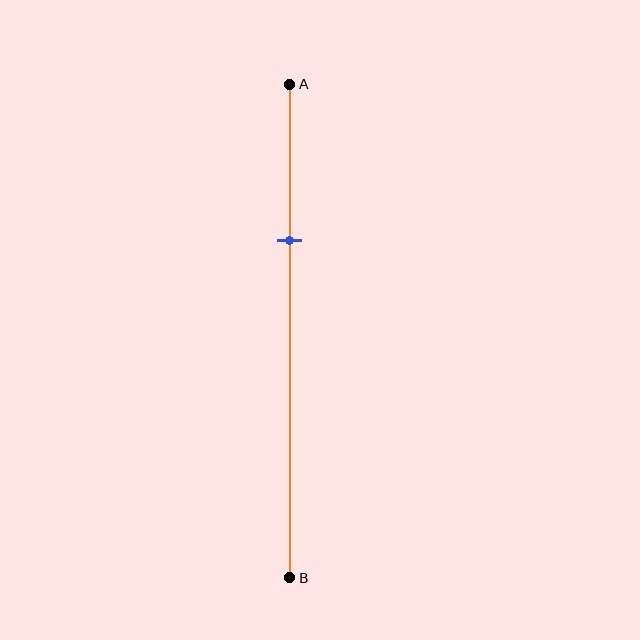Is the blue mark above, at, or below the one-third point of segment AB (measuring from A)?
The blue mark is approximately at the one-third point of segment AB.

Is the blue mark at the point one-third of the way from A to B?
Yes, the mark is approximately at the one-third point.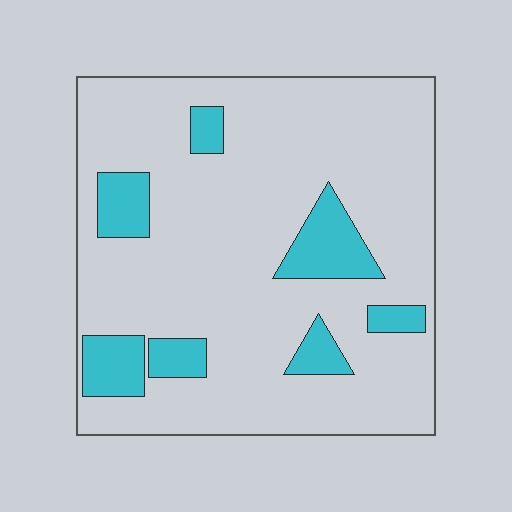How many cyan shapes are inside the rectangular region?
7.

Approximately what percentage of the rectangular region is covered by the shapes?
Approximately 15%.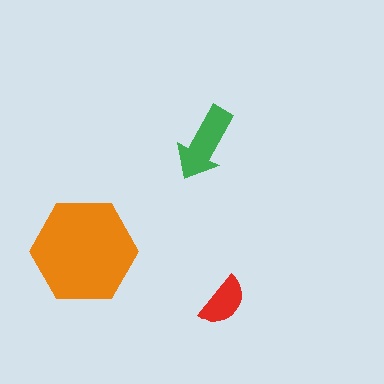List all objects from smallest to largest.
The red semicircle, the green arrow, the orange hexagon.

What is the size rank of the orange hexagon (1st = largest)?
1st.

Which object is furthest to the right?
The red semicircle is rightmost.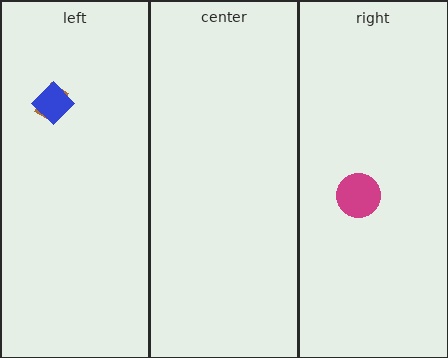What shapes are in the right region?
The magenta circle.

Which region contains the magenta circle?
The right region.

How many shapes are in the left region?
2.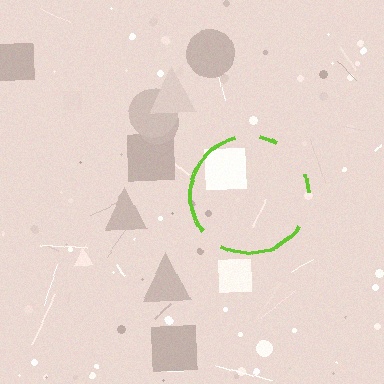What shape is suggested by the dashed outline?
The dashed outline suggests a circle.